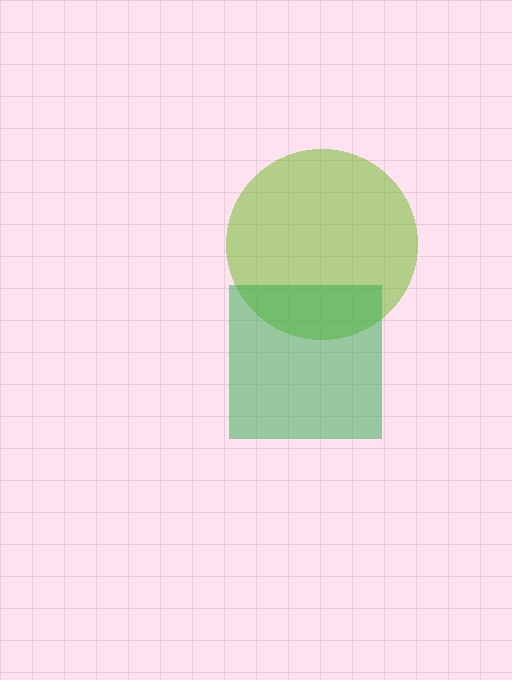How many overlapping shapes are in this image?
There are 2 overlapping shapes in the image.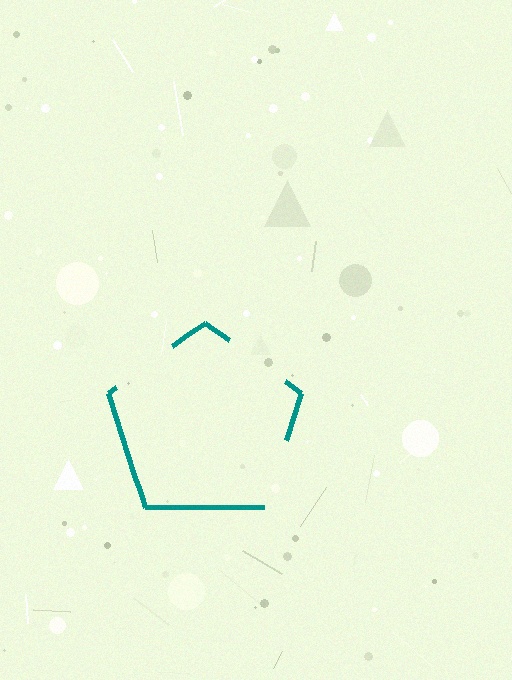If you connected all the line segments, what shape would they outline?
They would outline a pentagon.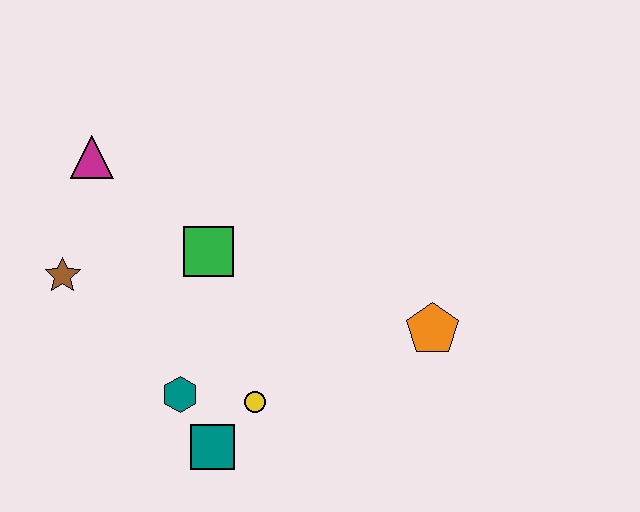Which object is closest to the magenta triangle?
The brown star is closest to the magenta triangle.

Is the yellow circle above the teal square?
Yes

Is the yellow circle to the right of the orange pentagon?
No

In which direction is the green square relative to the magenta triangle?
The green square is to the right of the magenta triangle.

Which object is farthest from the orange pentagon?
The magenta triangle is farthest from the orange pentagon.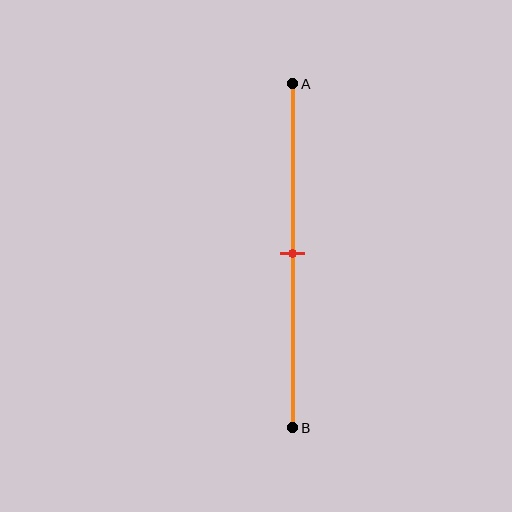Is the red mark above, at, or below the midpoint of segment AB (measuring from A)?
The red mark is approximately at the midpoint of segment AB.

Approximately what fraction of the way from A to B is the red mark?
The red mark is approximately 50% of the way from A to B.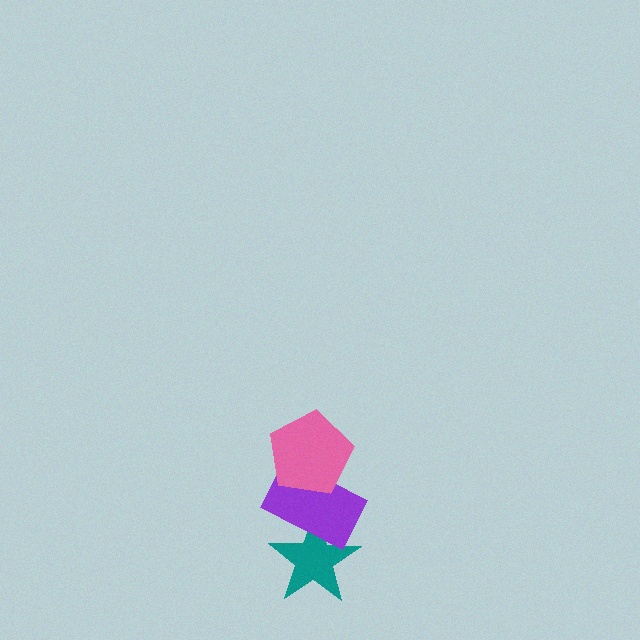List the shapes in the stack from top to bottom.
From top to bottom: the pink pentagon, the purple rectangle, the teal star.